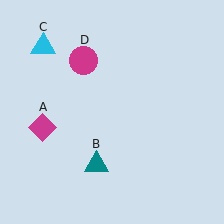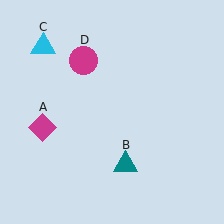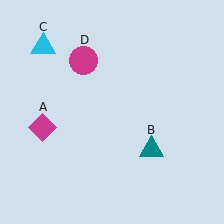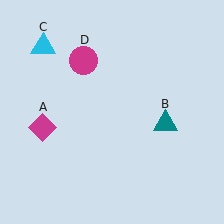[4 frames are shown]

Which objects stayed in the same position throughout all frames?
Magenta diamond (object A) and cyan triangle (object C) and magenta circle (object D) remained stationary.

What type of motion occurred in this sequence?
The teal triangle (object B) rotated counterclockwise around the center of the scene.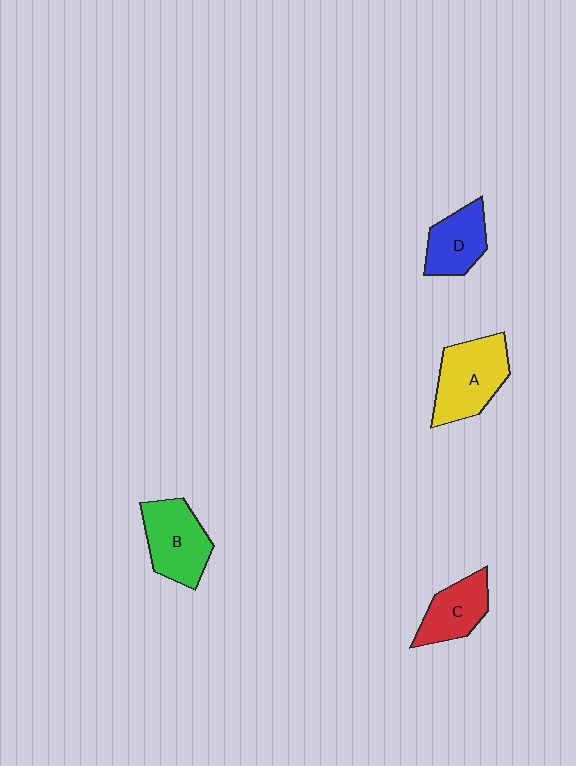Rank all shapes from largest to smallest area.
From largest to smallest: A (yellow), B (green), C (red), D (blue).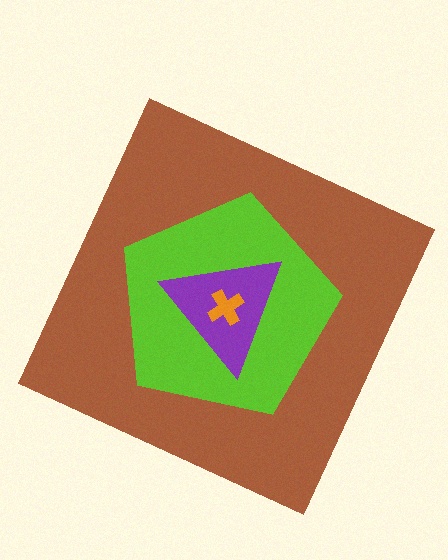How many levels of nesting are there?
4.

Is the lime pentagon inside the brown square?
Yes.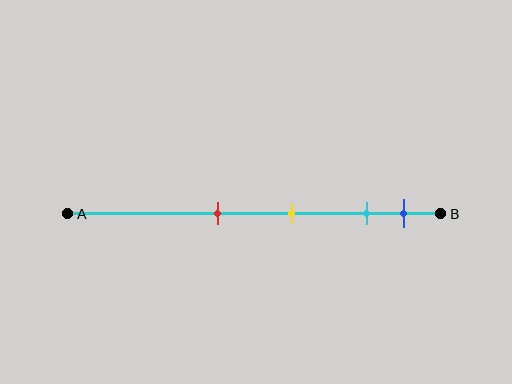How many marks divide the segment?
There are 4 marks dividing the segment.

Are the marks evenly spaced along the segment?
No, the marks are not evenly spaced.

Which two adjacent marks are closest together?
The cyan and blue marks are the closest adjacent pair.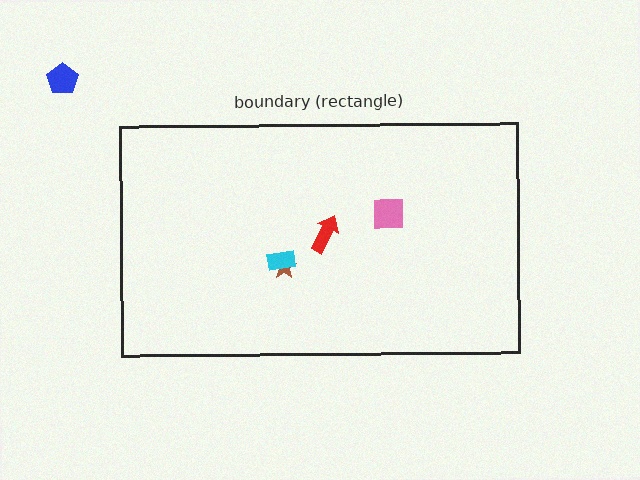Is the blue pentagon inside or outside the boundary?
Outside.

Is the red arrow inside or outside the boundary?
Inside.